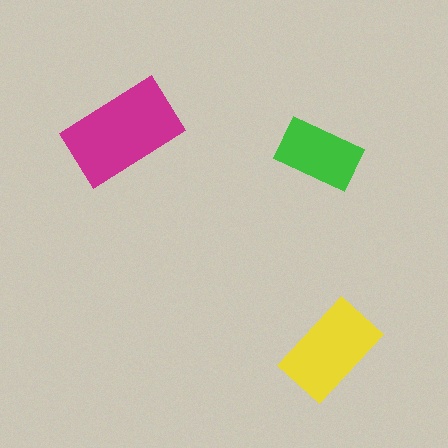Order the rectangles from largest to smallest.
the magenta one, the yellow one, the green one.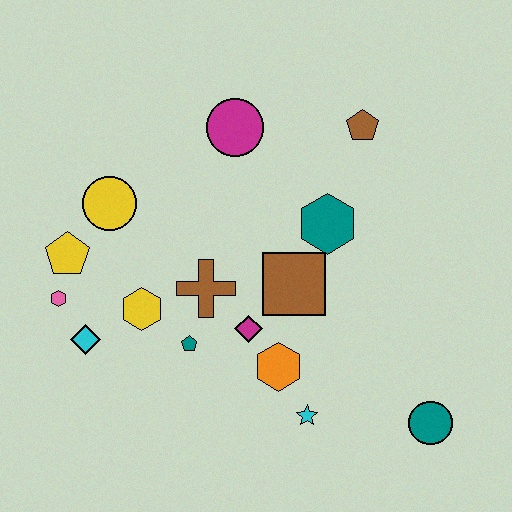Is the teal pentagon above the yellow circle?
No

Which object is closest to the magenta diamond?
The orange hexagon is closest to the magenta diamond.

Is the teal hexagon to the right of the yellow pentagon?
Yes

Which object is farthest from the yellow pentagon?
The teal circle is farthest from the yellow pentagon.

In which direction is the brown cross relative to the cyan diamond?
The brown cross is to the right of the cyan diamond.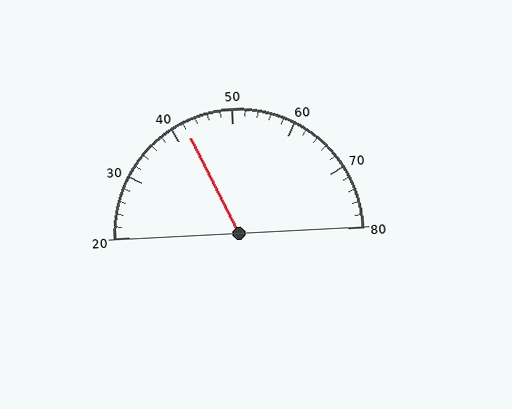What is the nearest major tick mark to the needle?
The nearest major tick mark is 40.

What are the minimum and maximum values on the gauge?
The gauge ranges from 20 to 80.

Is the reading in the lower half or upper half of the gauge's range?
The reading is in the lower half of the range (20 to 80).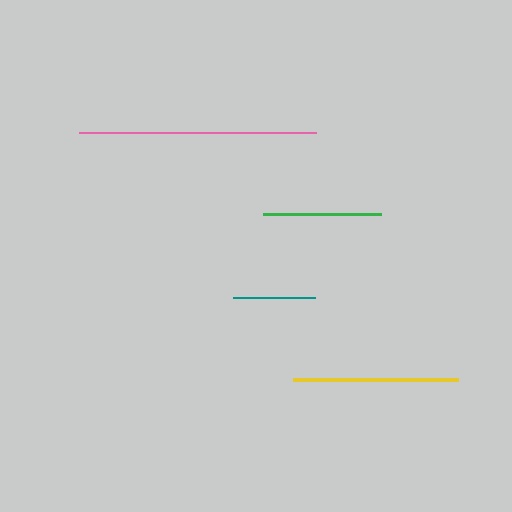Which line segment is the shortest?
The teal line is the shortest at approximately 82 pixels.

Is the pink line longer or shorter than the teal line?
The pink line is longer than the teal line.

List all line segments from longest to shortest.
From longest to shortest: pink, yellow, green, teal.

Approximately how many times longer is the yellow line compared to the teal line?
The yellow line is approximately 2.0 times the length of the teal line.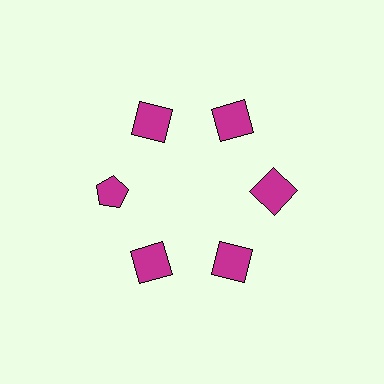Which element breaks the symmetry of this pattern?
The magenta pentagon at roughly the 9 o'clock position breaks the symmetry. All other shapes are magenta squares.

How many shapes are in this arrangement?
There are 6 shapes arranged in a ring pattern.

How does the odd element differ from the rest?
It has a different shape: pentagon instead of square.